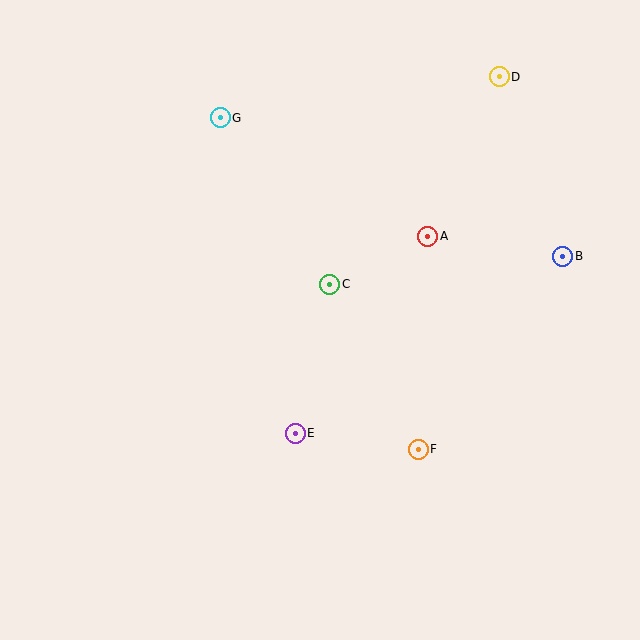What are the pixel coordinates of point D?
Point D is at (499, 77).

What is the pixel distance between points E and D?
The distance between E and D is 411 pixels.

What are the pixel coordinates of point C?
Point C is at (330, 284).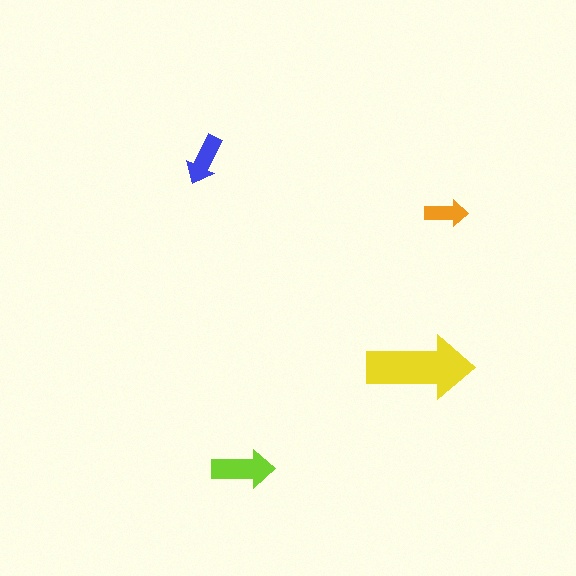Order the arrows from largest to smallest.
the yellow one, the lime one, the blue one, the orange one.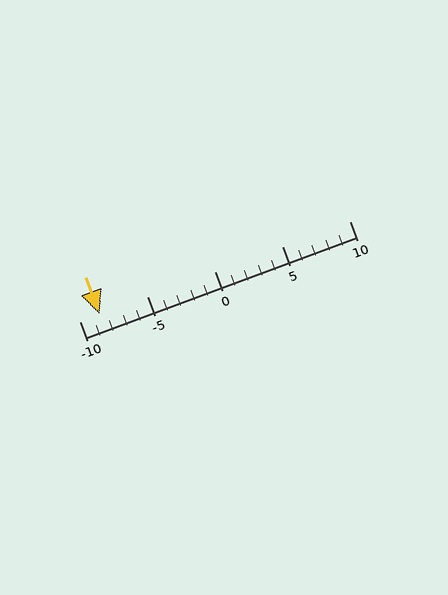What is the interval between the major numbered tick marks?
The major tick marks are spaced 5 units apart.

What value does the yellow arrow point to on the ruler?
The yellow arrow points to approximately -8.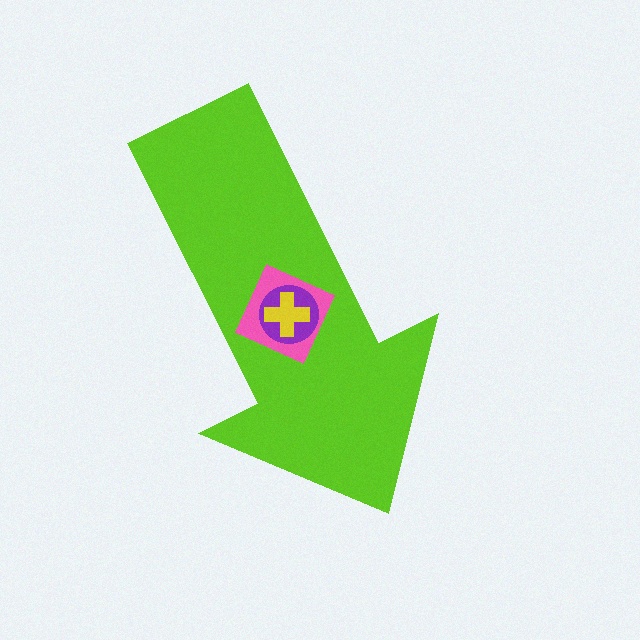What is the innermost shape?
The yellow cross.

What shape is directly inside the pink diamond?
The purple circle.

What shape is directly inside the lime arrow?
The pink diamond.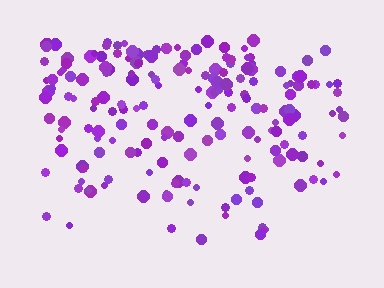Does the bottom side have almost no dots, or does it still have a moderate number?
Still a moderate number, just noticeably fewer than the top.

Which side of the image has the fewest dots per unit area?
The bottom.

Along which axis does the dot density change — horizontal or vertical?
Vertical.